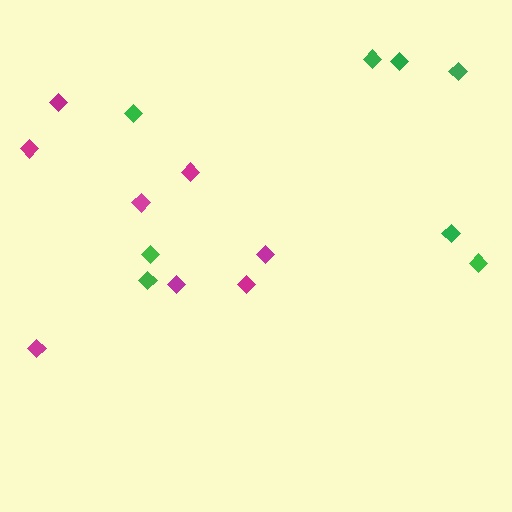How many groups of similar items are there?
There are 2 groups: one group of green diamonds (8) and one group of magenta diamonds (8).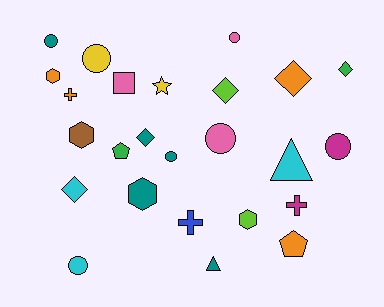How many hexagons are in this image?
There are 4 hexagons.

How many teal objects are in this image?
There are 5 teal objects.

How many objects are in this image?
There are 25 objects.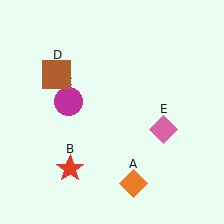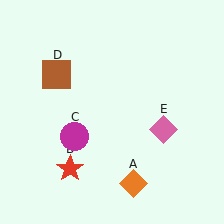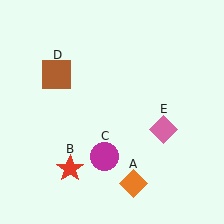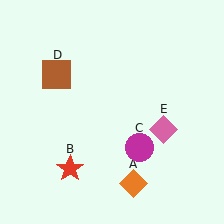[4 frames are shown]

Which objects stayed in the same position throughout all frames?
Orange diamond (object A) and red star (object B) and brown square (object D) and pink diamond (object E) remained stationary.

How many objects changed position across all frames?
1 object changed position: magenta circle (object C).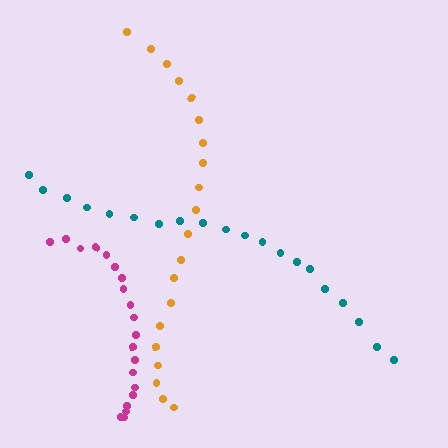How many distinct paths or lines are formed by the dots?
There are 3 distinct paths.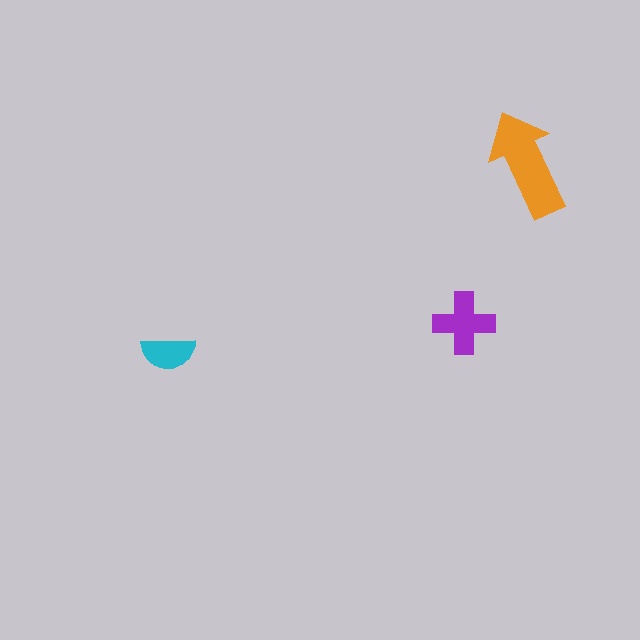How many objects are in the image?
There are 3 objects in the image.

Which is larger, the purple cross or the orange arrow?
The orange arrow.